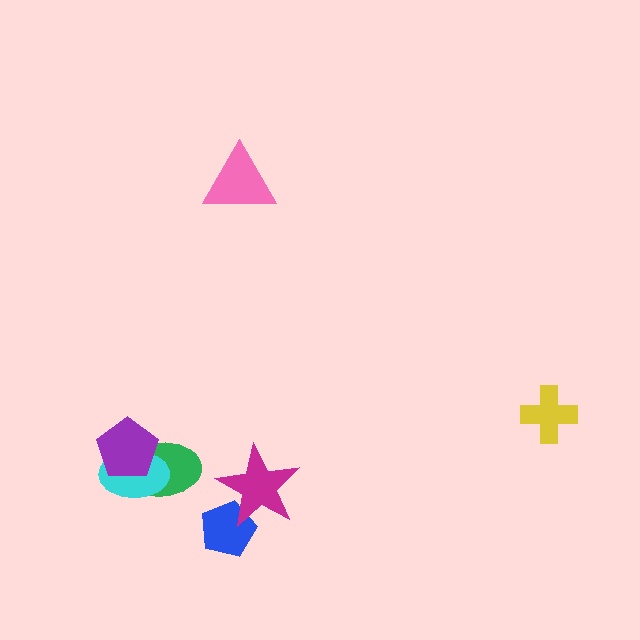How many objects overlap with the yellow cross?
0 objects overlap with the yellow cross.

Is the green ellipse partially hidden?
Yes, it is partially covered by another shape.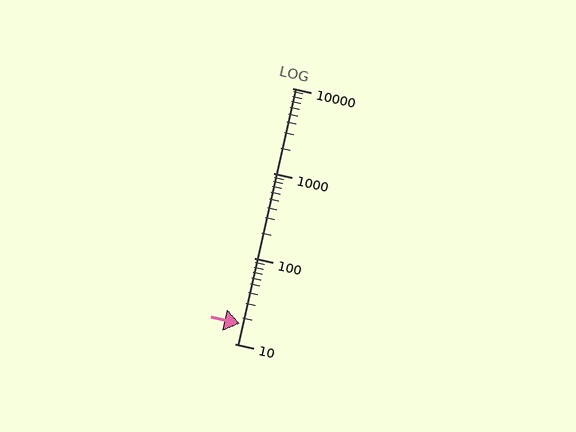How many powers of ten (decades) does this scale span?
The scale spans 3 decades, from 10 to 10000.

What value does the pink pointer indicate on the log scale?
The pointer indicates approximately 17.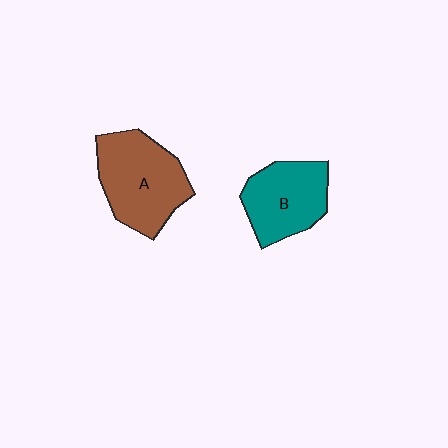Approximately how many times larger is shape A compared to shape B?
Approximately 1.3 times.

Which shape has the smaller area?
Shape B (teal).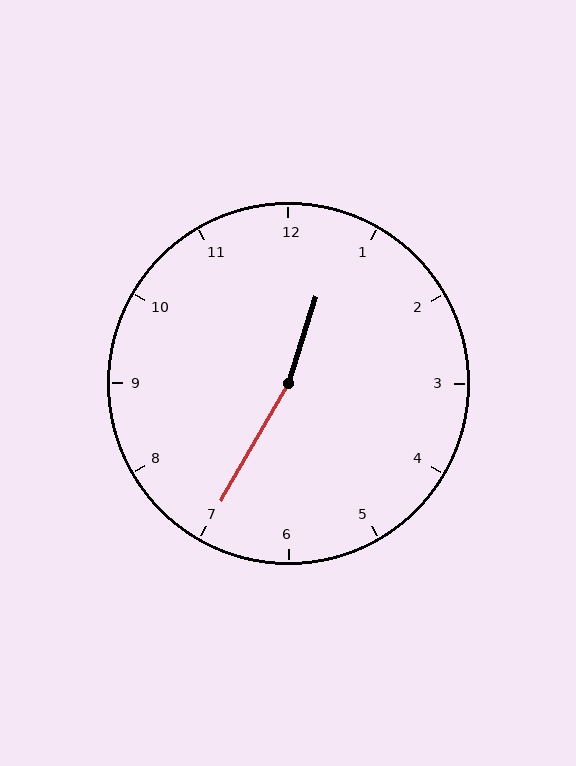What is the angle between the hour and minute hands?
Approximately 168 degrees.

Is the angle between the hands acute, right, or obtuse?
It is obtuse.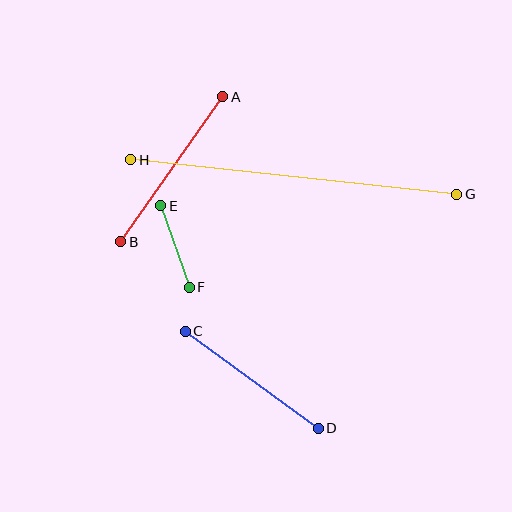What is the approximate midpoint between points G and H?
The midpoint is at approximately (294, 177) pixels.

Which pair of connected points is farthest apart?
Points G and H are farthest apart.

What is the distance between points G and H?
The distance is approximately 328 pixels.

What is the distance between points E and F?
The distance is approximately 86 pixels.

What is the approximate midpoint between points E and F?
The midpoint is at approximately (175, 247) pixels.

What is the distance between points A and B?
The distance is approximately 178 pixels.